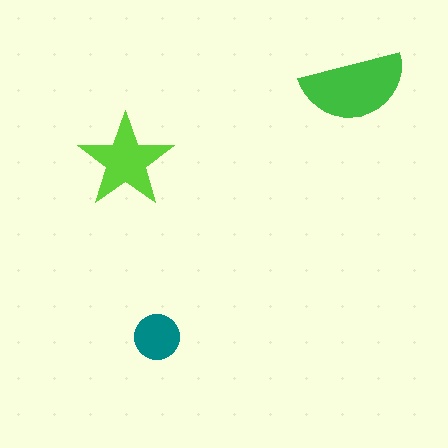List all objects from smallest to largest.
The teal circle, the lime star, the green semicircle.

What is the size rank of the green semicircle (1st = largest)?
1st.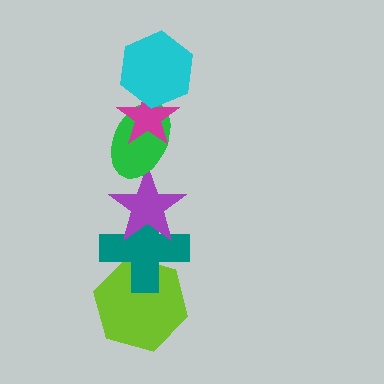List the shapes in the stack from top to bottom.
From top to bottom: the cyan hexagon, the magenta star, the green ellipse, the purple star, the teal cross, the lime hexagon.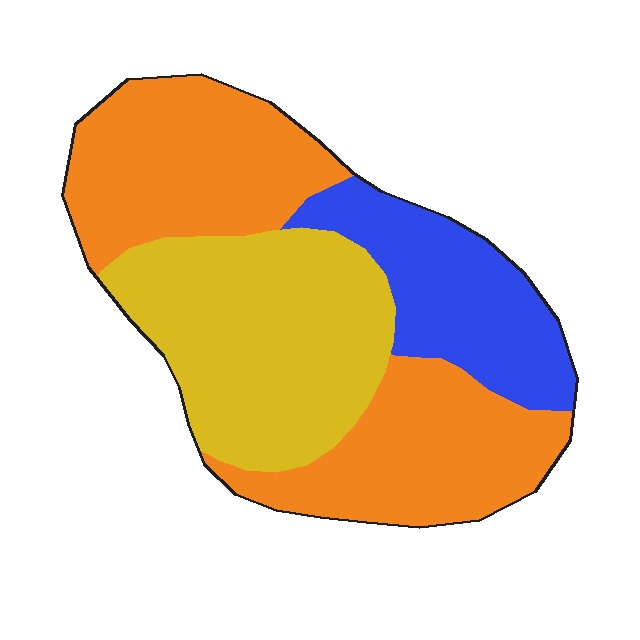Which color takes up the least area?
Blue, at roughly 20%.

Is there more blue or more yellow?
Yellow.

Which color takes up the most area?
Orange, at roughly 45%.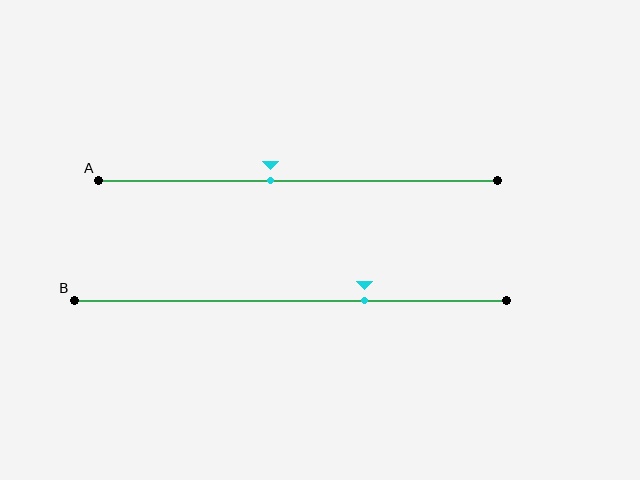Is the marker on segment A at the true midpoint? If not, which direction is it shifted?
No, the marker on segment A is shifted to the left by about 7% of the segment length.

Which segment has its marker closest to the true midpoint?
Segment A has its marker closest to the true midpoint.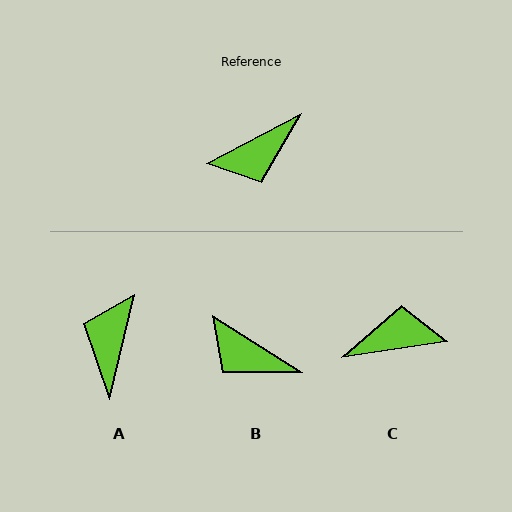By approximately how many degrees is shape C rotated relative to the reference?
Approximately 161 degrees counter-clockwise.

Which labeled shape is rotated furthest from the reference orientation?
C, about 161 degrees away.